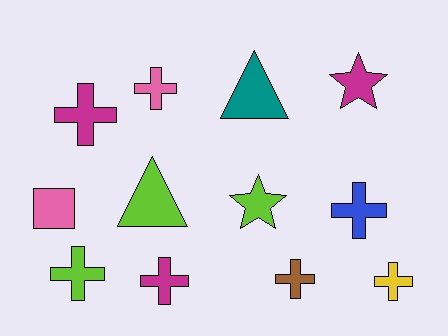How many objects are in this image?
There are 12 objects.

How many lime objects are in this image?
There are 3 lime objects.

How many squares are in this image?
There is 1 square.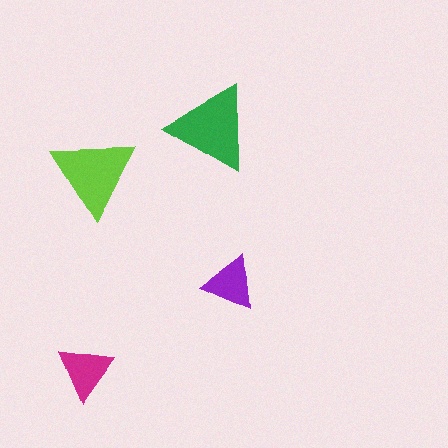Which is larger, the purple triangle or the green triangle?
The green one.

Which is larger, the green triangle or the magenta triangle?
The green one.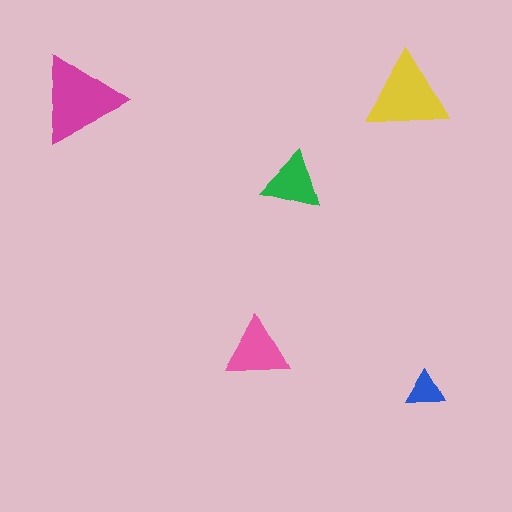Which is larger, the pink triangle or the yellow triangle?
The yellow one.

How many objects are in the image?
There are 5 objects in the image.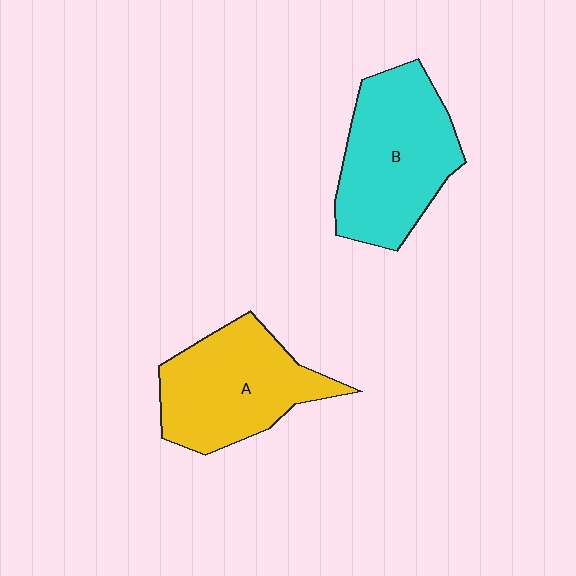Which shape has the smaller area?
Shape A (yellow).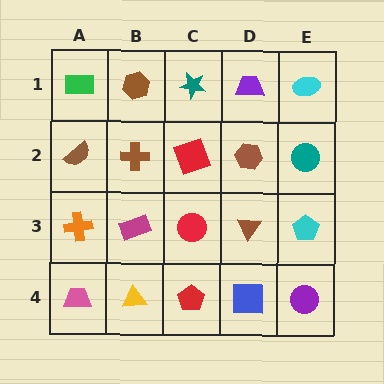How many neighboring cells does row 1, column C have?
3.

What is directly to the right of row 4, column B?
A red pentagon.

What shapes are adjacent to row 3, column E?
A teal circle (row 2, column E), a purple circle (row 4, column E), a brown triangle (row 3, column D).